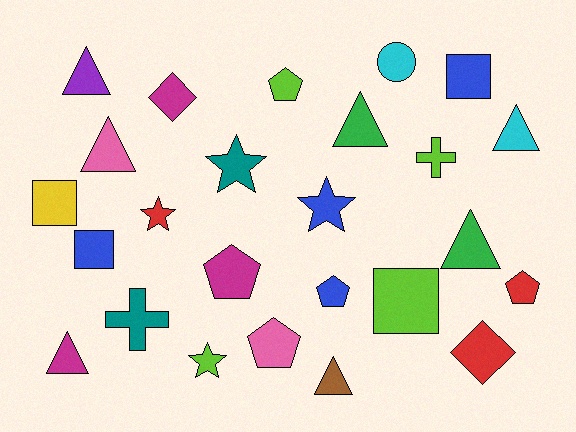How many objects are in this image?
There are 25 objects.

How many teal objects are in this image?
There are 2 teal objects.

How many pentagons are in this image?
There are 5 pentagons.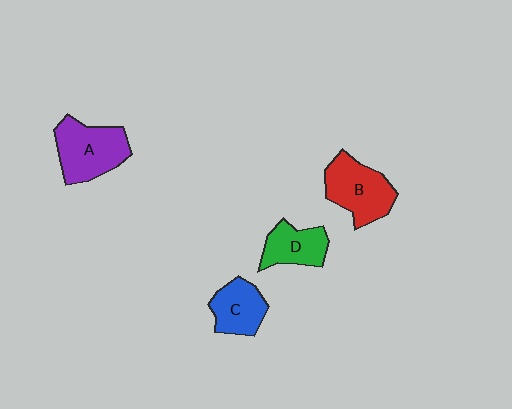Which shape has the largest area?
Shape A (purple).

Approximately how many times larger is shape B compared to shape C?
Approximately 1.4 times.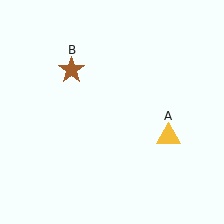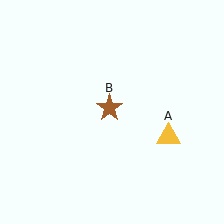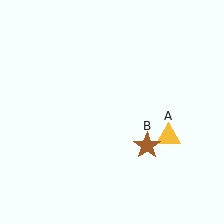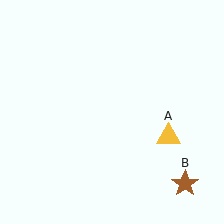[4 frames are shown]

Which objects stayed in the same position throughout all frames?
Yellow triangle (object A) remained stationary.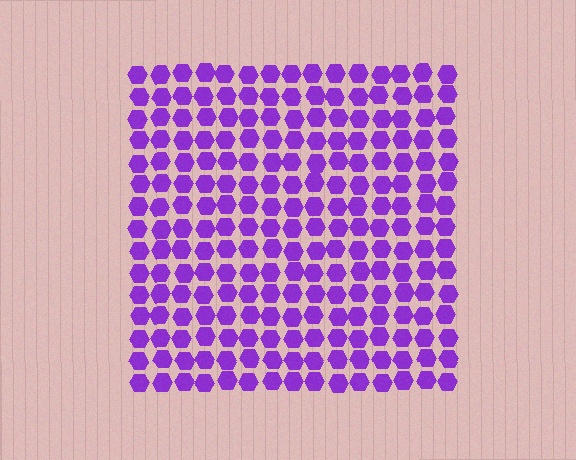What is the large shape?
The large shape is a square.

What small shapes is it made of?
It is made of small hexagons.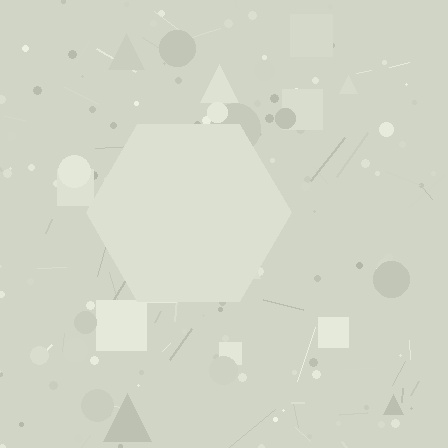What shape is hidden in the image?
A hexagon is hidden in the image.